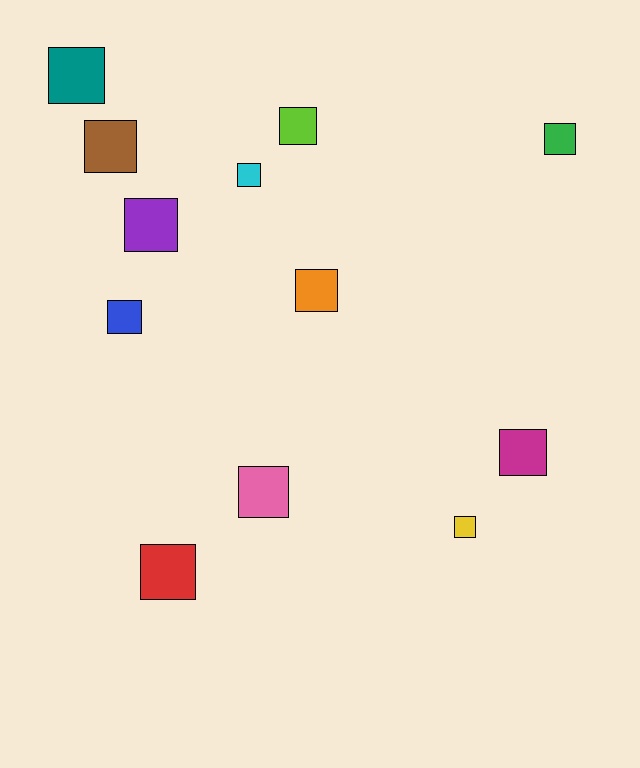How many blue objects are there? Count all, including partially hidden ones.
There is 1 blue object.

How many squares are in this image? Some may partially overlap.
There are 12 squares.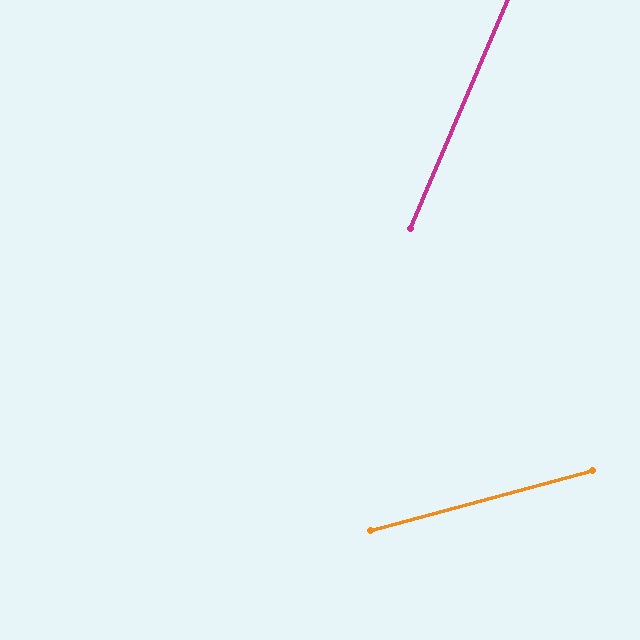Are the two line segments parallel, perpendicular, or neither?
Neither parallel nor perpendicular — they differ by about 52°.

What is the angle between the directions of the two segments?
Approximately 52 degrees.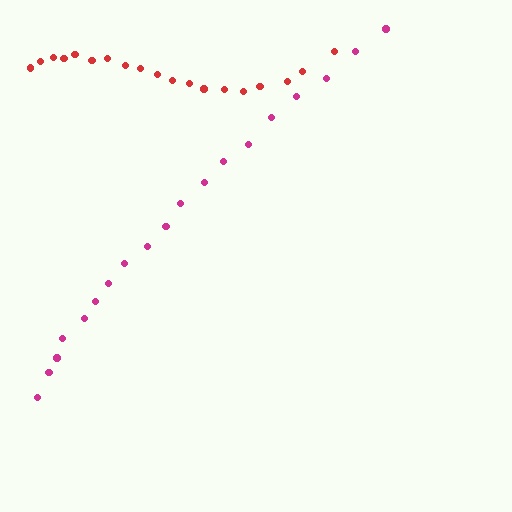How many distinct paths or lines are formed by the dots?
There are 2 distinct paths.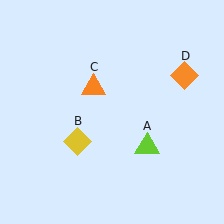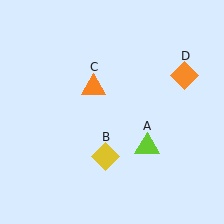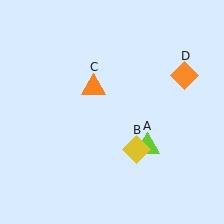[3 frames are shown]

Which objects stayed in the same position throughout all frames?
Lime triangle (object A) and orange triangle (object C) and orange diamond (object D) remained stationary.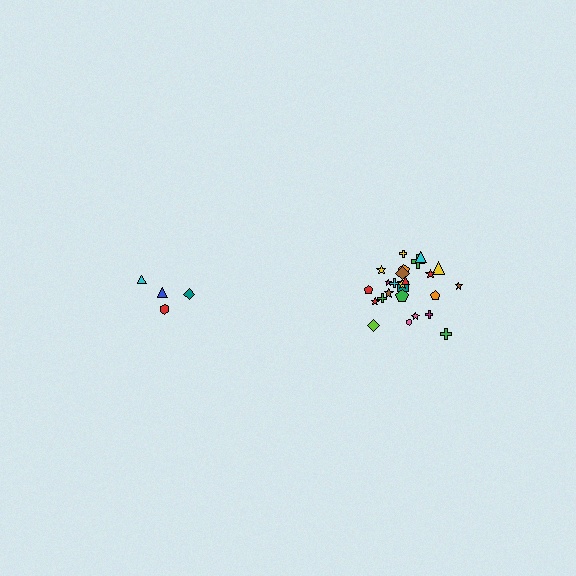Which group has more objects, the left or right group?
The right group.